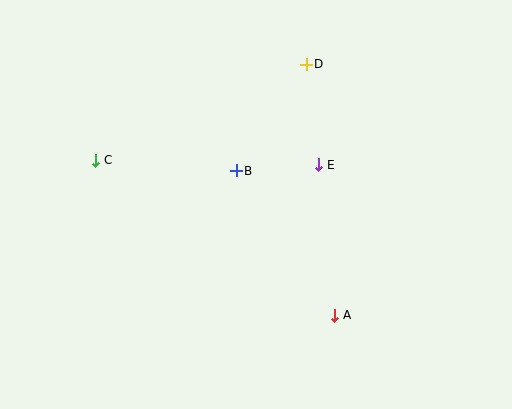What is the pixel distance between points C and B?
The distance between C and B is 141 pixels.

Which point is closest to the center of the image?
Point B at (236, 171) is closest to the center.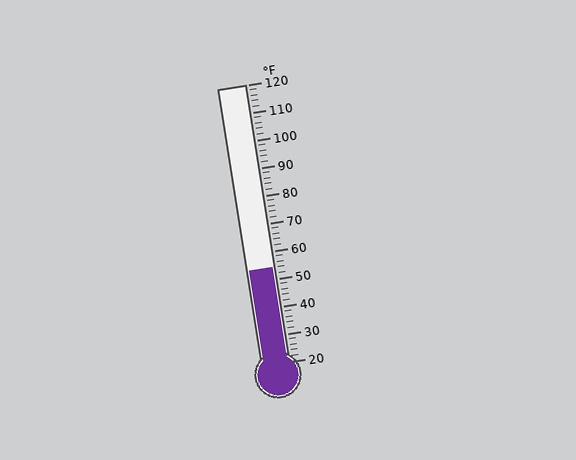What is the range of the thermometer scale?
The thermometer scale ranges from 20°F to 120°F.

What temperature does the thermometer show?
The thermometer shows approximately 54°F.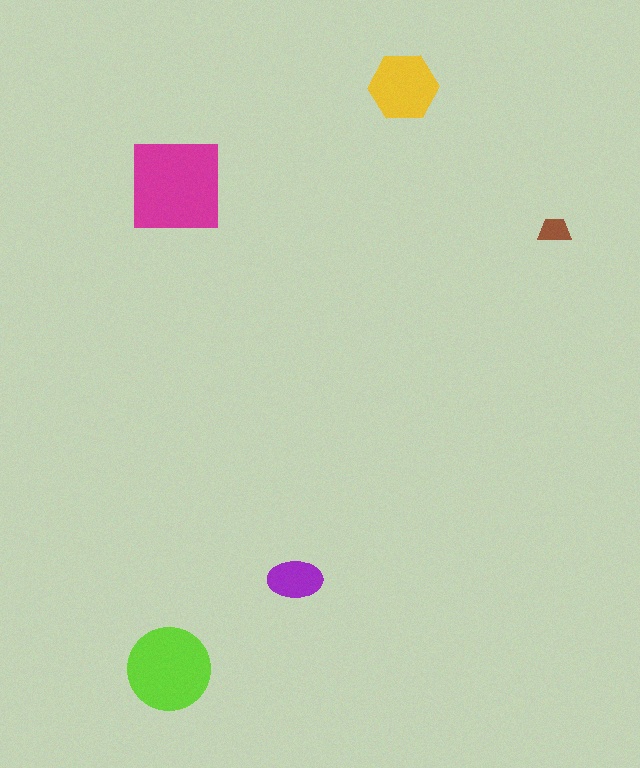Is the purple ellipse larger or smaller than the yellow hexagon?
Smaller.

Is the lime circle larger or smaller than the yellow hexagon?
Larger.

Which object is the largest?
The magenta square.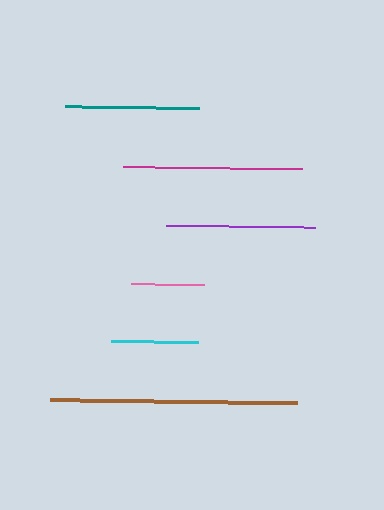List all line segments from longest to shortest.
From longest to shortest: brown, magenta, purple, teal, cyan, pink.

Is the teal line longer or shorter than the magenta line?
The magenta line is longer than the teal line.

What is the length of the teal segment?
The teal segment is approximately 134 pixels long.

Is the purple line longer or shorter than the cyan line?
The purple line is longer than the cyan line.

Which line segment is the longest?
The brown line is the longest at approximately 247 pixels.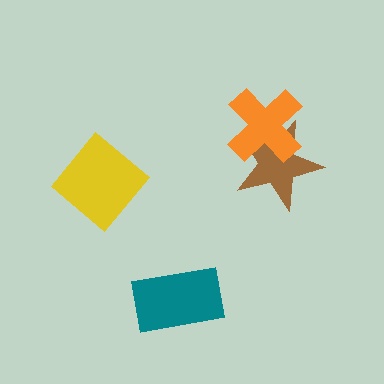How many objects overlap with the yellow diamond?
0 objects overlap with the yellow diamond.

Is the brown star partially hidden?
Yes, it is partially covered by another shape.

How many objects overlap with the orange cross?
1 object overlaps with the orange cross.